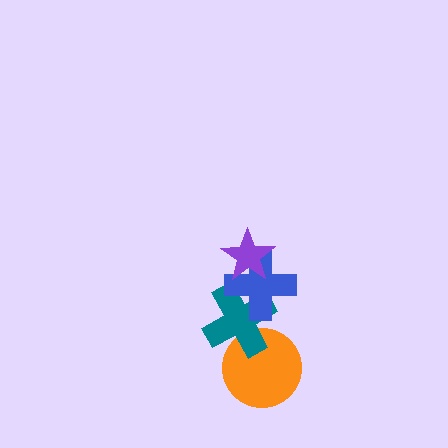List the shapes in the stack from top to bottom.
From top to bottom: the purple star, the blue cross, the teal cross, the orange circle.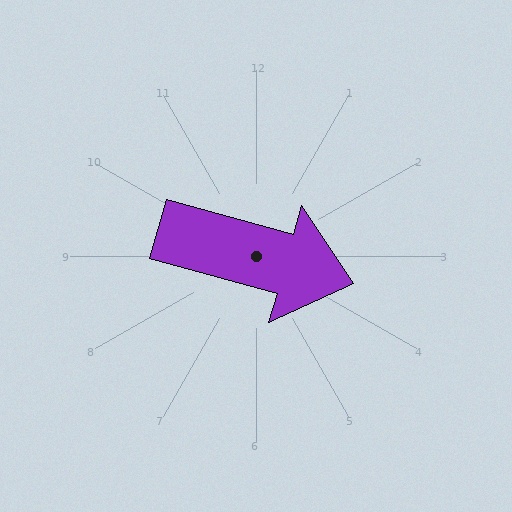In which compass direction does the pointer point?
East.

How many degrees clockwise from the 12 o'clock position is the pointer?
Approximately 106 degrees.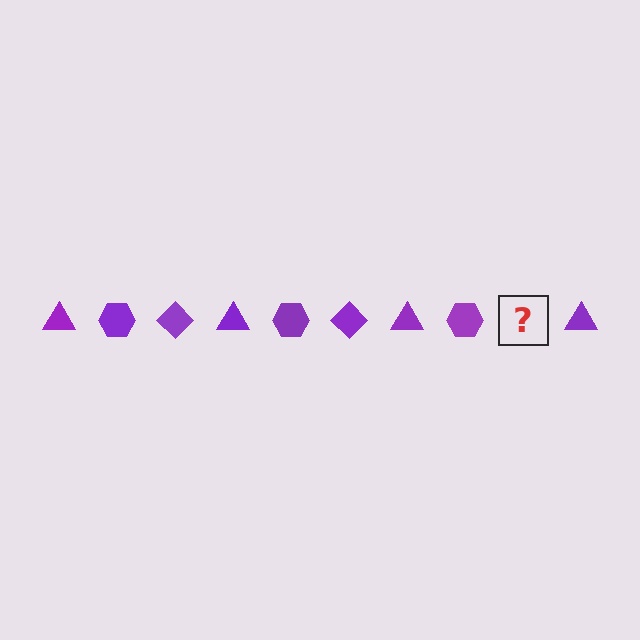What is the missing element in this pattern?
The missing element is a purple diamond.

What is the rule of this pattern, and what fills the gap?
The rule is that the pattern cycles through triangle, hexagon, diamond shapes in purple. The gap should be filled with a purple diamond.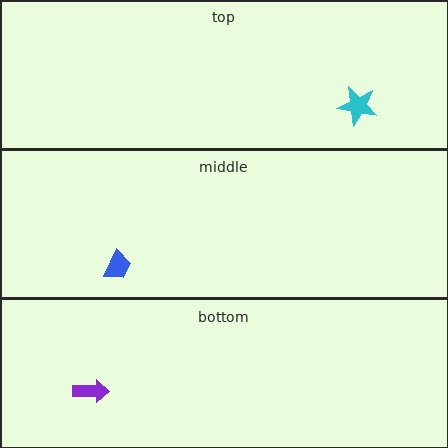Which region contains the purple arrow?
The bottom region.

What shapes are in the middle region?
The blue trapezoid.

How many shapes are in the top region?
1.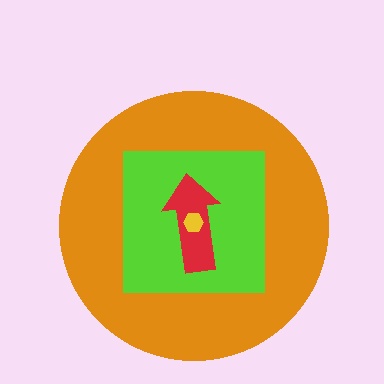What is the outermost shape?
The orange circle.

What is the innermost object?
The yellow hexagon.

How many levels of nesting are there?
4.